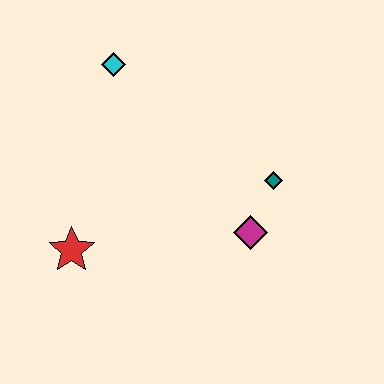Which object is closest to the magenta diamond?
The teal diamond is closest to the magenta diamond.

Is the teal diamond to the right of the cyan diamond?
Yes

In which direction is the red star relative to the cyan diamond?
The red star is below the cyan diamond.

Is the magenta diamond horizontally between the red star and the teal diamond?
Yes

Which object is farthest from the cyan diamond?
The magenta diamond is farthest from the cyan diamond.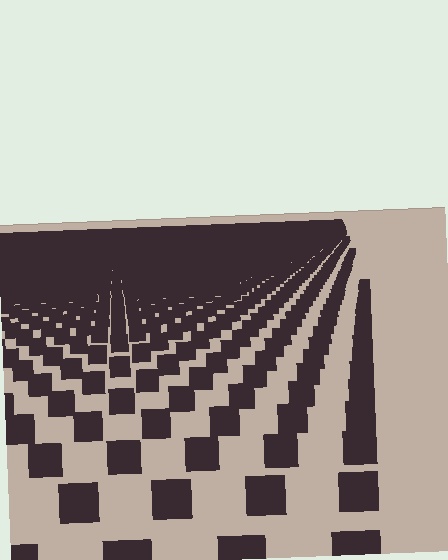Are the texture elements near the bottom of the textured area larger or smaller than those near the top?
Larger. Near the bottom, elements are closer to the viewer and appear at a bigger on-screen size.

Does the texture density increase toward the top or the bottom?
Density increases toward the top.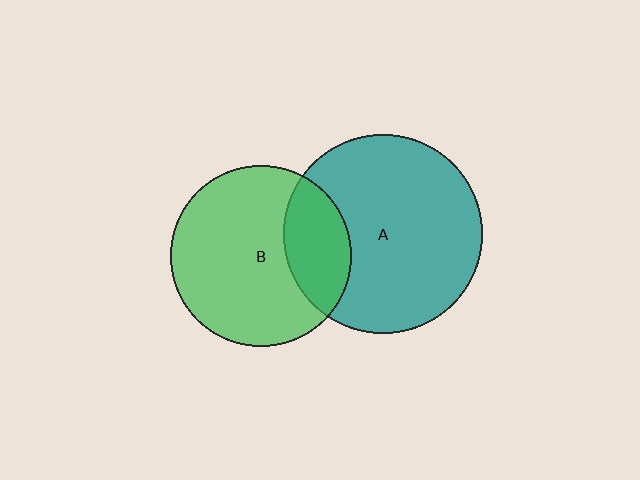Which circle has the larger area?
Circle A (teal).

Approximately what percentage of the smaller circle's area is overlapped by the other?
Approximately 25%.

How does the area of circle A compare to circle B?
Approximately 1.2 times.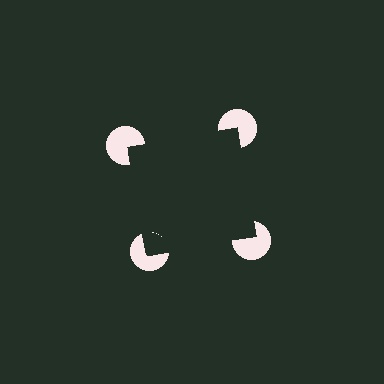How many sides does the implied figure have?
4 sides.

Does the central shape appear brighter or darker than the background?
It typically appears slightly darker than the background, even though no actual brightness change is drawn.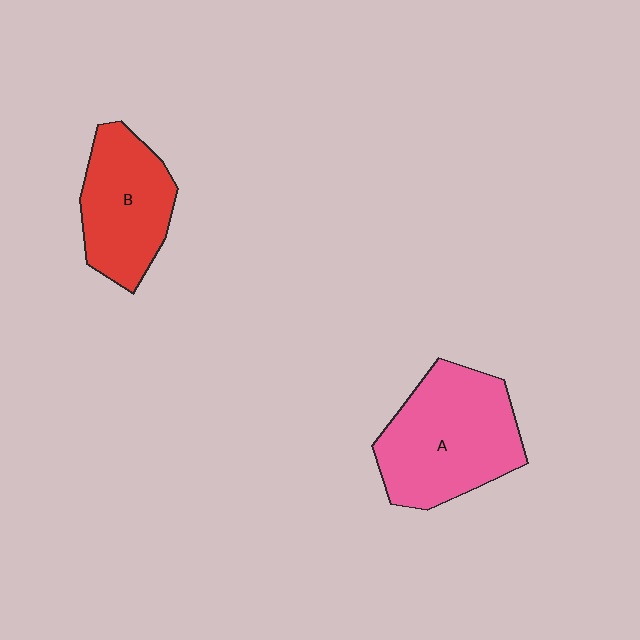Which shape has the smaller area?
Shape B (red).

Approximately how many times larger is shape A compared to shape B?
Approximately 1.3 times.